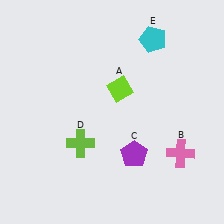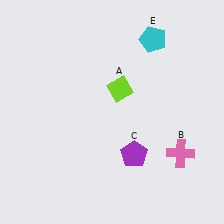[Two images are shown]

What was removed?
The lime cross (D) was removed in Image 2.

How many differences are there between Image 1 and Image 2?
There is 1 difference between the two images.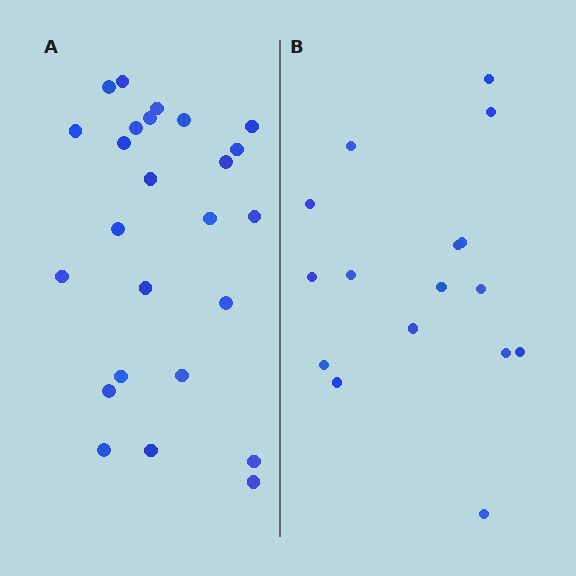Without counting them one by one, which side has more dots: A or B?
Region A (the left region) has more dots.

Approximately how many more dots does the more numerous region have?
Region A has roughly 8 or so more dots than region B.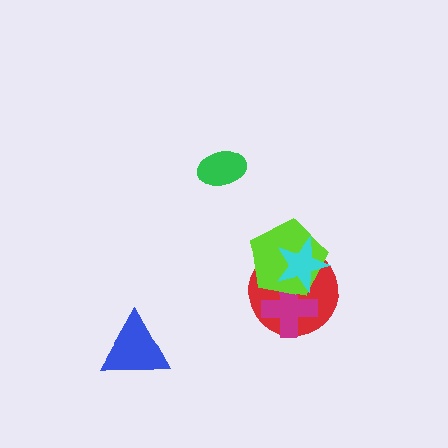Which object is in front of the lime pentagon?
The cyan star is in front of the lime pentagon.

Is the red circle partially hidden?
Yes, it is partially covered by another shape.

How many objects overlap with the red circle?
3 objects overlap with the red circle.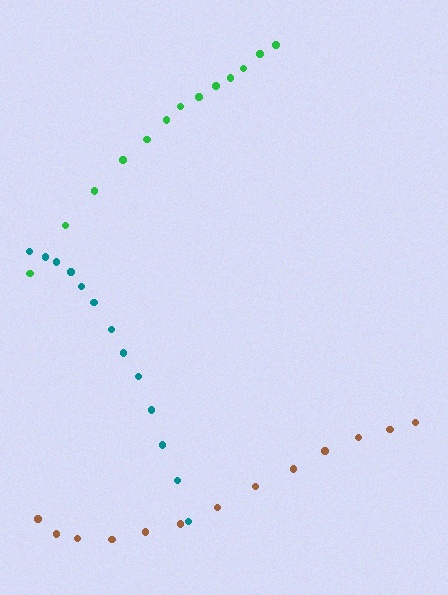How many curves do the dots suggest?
There are 3 distinct paths.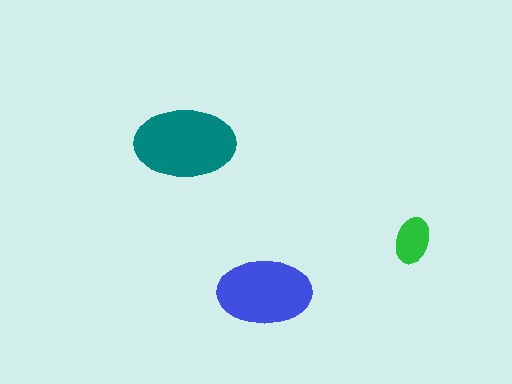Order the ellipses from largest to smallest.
the teal one, the blue one, the green one.